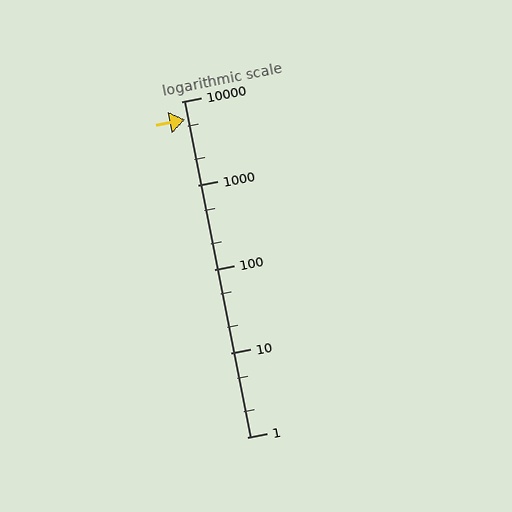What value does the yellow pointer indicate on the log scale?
The pointer indicates approximately 6000.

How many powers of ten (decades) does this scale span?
The scale spans 4 decades, from 1 to 10000.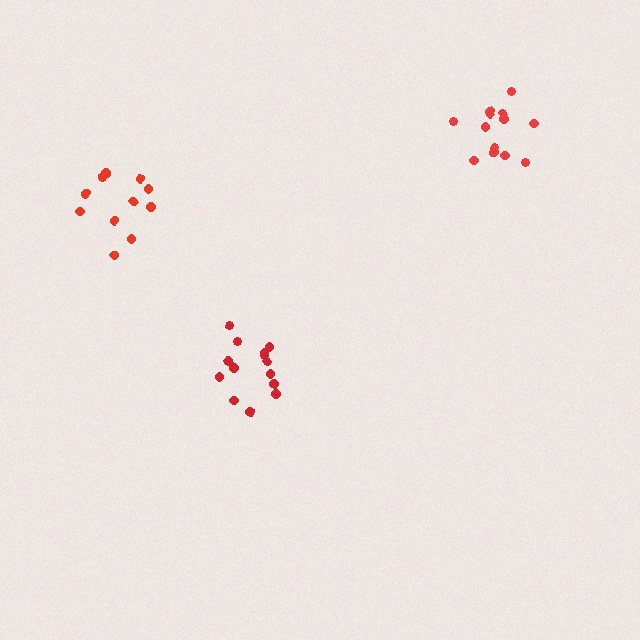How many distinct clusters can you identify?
There are 3 distinct clusters.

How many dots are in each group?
Group 1: 12 dots, Group 2: 14 dots, Group 3: 13 dots (39 total).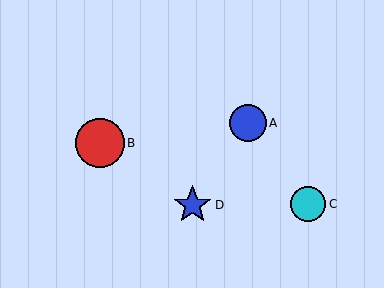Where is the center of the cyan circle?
The center of the cyan circle is at (308, 204).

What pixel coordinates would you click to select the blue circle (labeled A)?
Click at (248, 123) to select the blue circle A.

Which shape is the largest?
The red circle (labeled B) is the largest.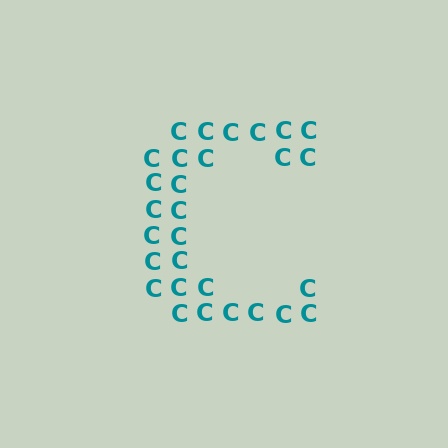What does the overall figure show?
The overall figure shows the letter C.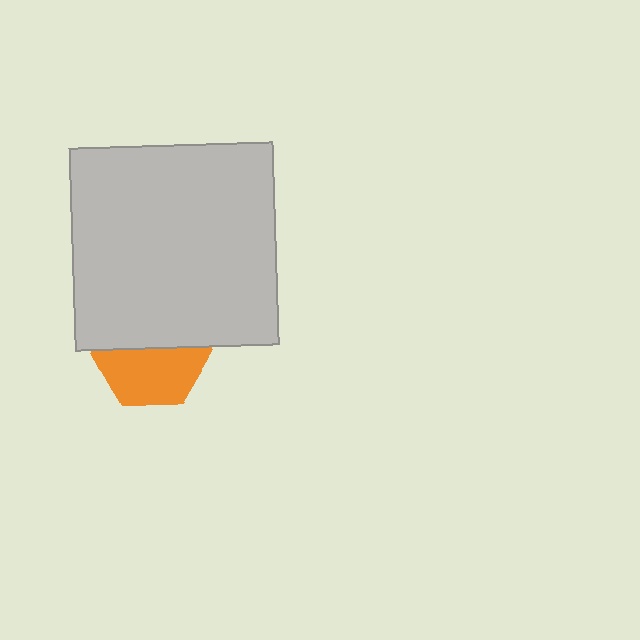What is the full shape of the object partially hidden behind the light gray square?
The partially hidden object is an orange hexagon.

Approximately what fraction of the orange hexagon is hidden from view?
Roughly 46% of the orange hexagon is hidden behind the light gray square.